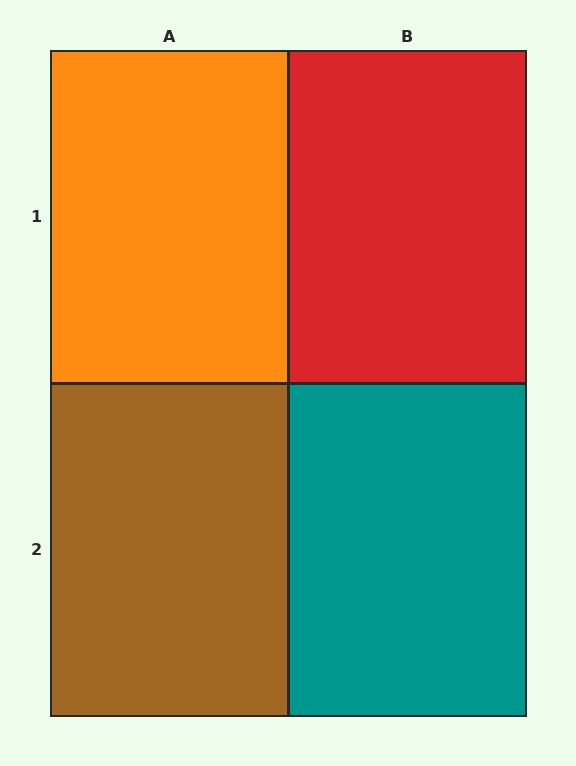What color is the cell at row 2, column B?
Teal.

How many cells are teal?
1 cell is teal.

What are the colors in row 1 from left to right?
Orange, red.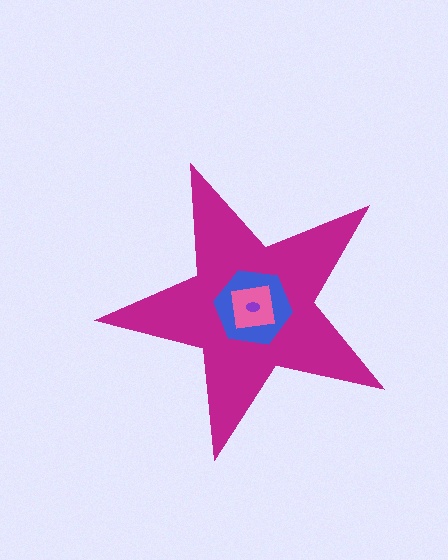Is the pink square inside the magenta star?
Yes.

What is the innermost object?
The purple ellipse.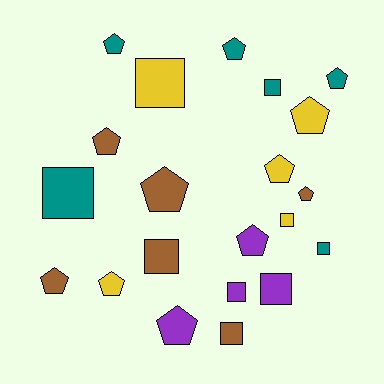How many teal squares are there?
There are 3 teal squares.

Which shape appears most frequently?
Pentagon, with 12 objects.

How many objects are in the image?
There are 21 objects.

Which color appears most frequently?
Brown, with 6 objects.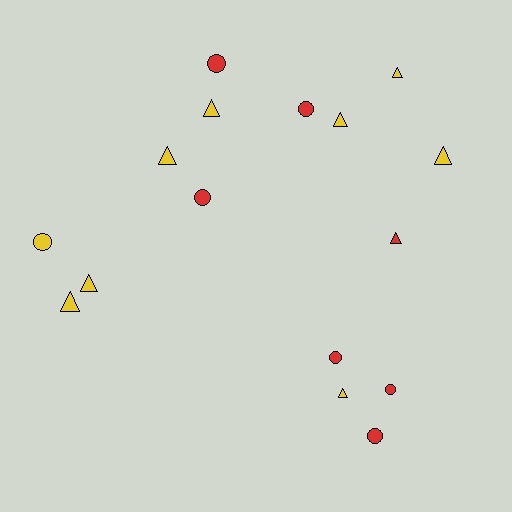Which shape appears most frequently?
Triangle, with 9 objects.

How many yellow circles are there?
There is 1 yellow circle.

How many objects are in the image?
There are 16 objects.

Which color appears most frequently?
Yellow, with 9 objects.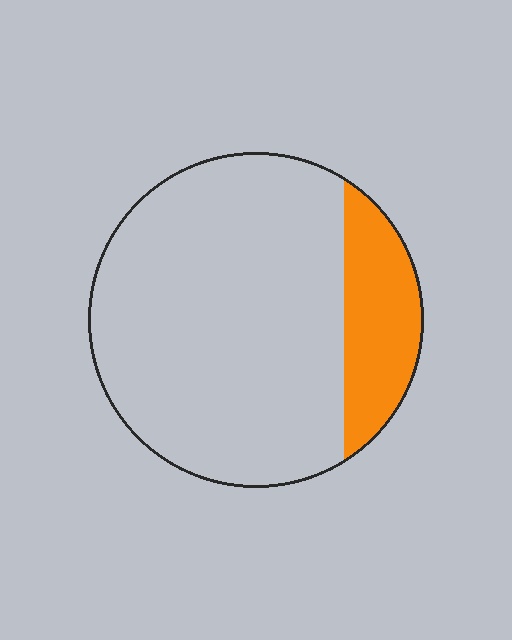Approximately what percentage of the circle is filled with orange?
Approximately 20%.